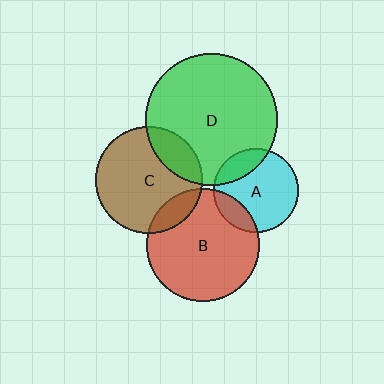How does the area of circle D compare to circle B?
Approximately 1.4 times.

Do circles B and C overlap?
Yes.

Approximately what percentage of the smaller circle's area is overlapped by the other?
Approximately 15%.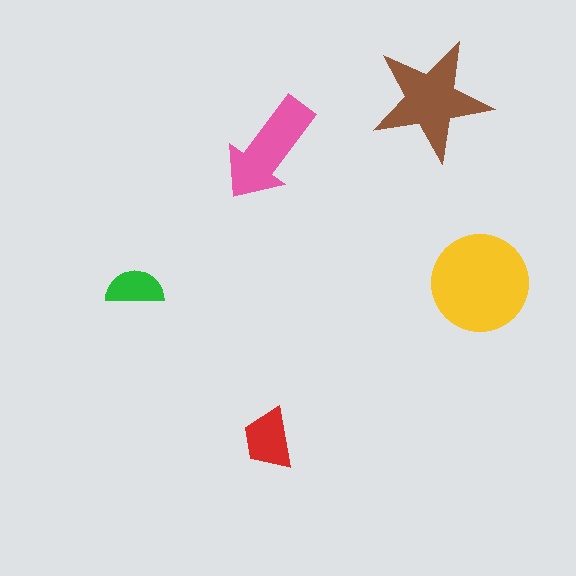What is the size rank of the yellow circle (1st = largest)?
1st.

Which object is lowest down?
The red trapezoid is bottommost.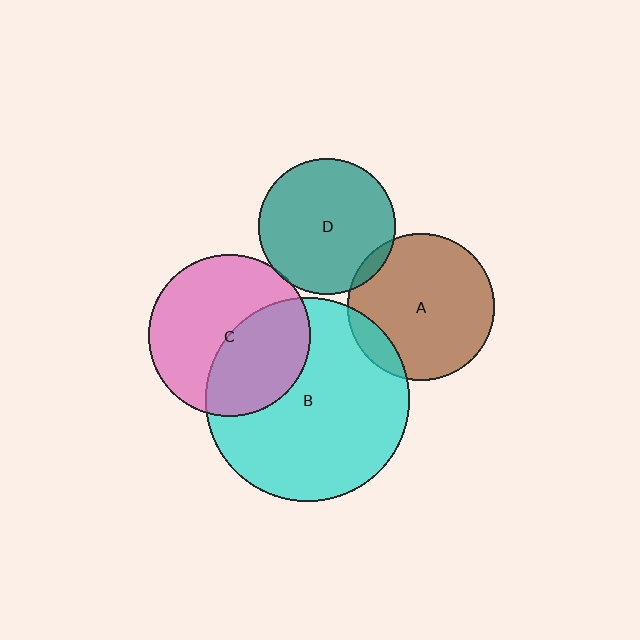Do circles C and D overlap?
Yes.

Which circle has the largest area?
Circle B (cyan).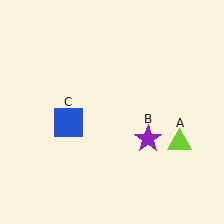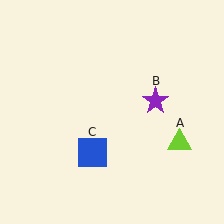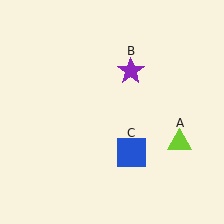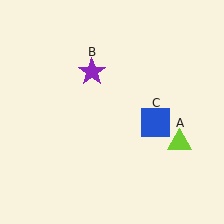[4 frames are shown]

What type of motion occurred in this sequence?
The purple star (object B), blue square (object C) rotated counterclockwise around the center of the scene.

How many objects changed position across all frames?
2 objects changed position: purple star (object B), blue square (object C).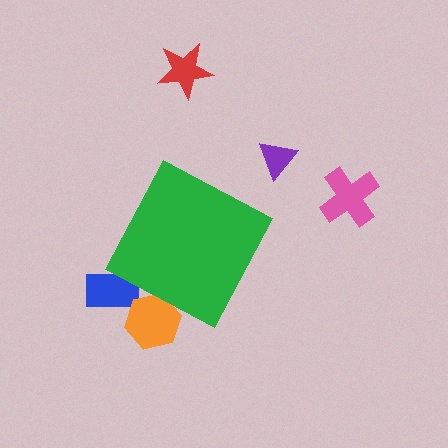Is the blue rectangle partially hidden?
Yes, the blue rectangle is partially hidden behind the green diamond.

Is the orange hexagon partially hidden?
Yes, the orange hexagon is partially hidden behind the green diamond.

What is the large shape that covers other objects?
A green diamond.